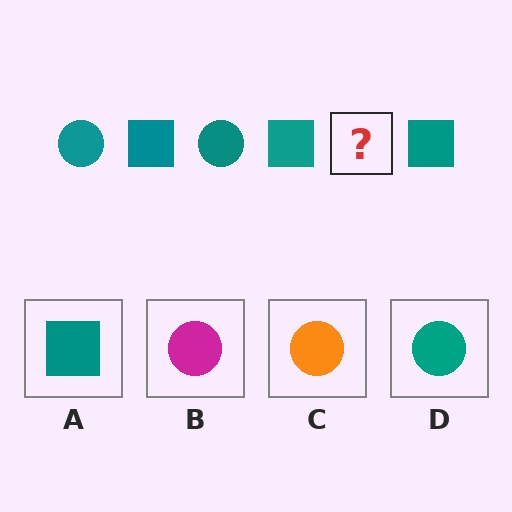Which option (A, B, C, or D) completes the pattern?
D.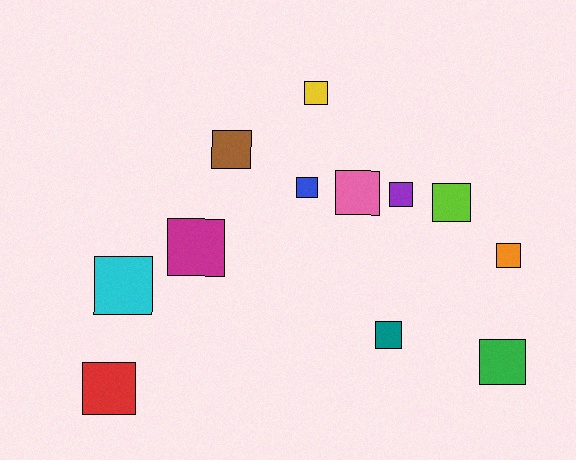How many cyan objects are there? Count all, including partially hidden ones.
There is 1 cyan object.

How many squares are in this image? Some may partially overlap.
There are 12 squares.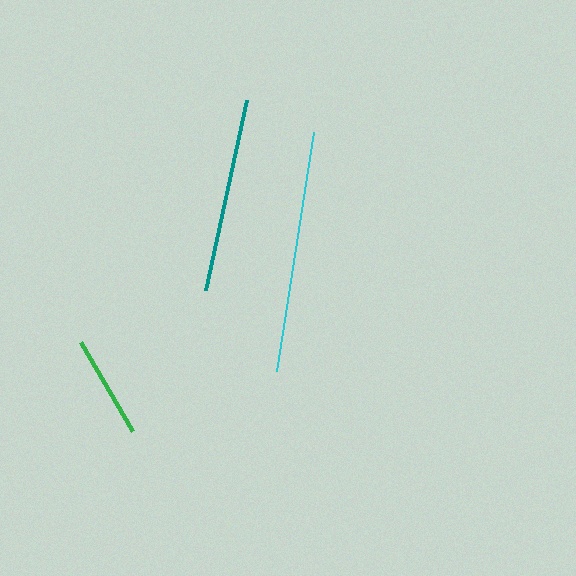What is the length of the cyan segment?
The cyan segment is approximately 242 pixels long.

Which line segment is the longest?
The cyan line is the longest at approximately 242 pixels.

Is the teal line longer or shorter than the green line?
The teal line is longer than the green line.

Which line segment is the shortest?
The green line is the shortest at approximately 103 pixels.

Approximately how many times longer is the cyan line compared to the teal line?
The cyan line is approximately 1.2 times the length of the teal line.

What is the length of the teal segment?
The teal segment is approximately 195 pixels long.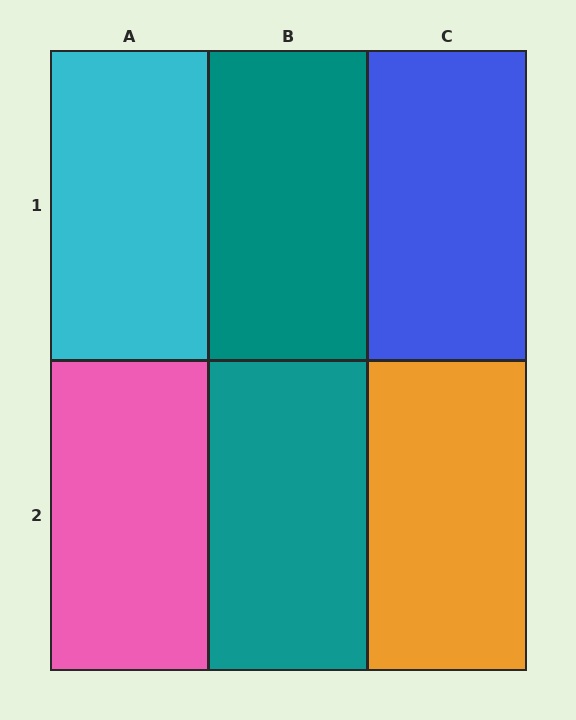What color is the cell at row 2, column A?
Pink.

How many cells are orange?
1 cell is orange.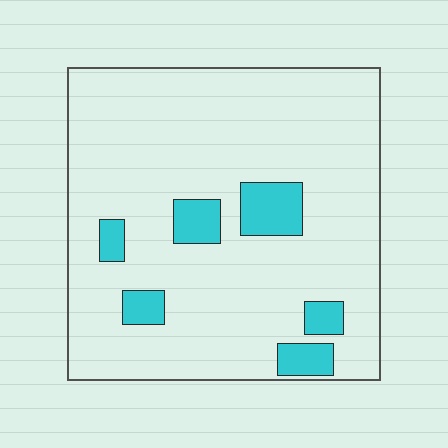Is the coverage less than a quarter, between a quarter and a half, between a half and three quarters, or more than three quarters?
Less than a quarter.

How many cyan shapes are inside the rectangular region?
6.